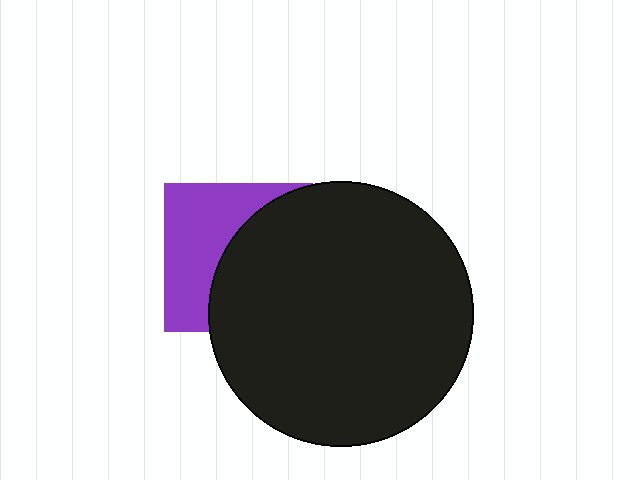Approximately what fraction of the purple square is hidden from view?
Roughly 54% of the purple square is hidden behind the black circle.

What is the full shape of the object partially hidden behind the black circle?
The partially hidden object is a purple square.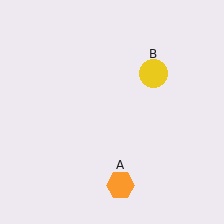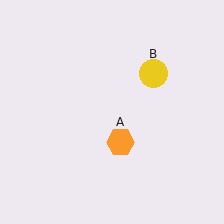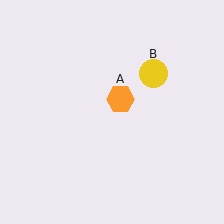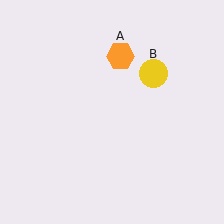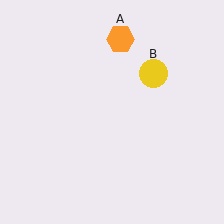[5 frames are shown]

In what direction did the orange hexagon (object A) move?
The orange hexagon (object A) moved up.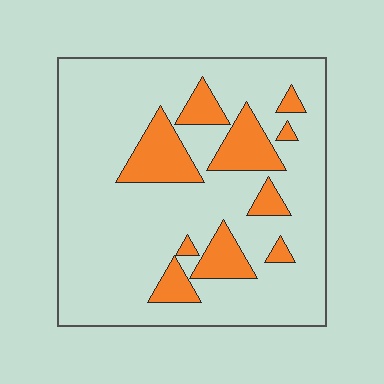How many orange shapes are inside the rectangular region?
10.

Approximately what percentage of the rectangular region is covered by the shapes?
Approximately 20%.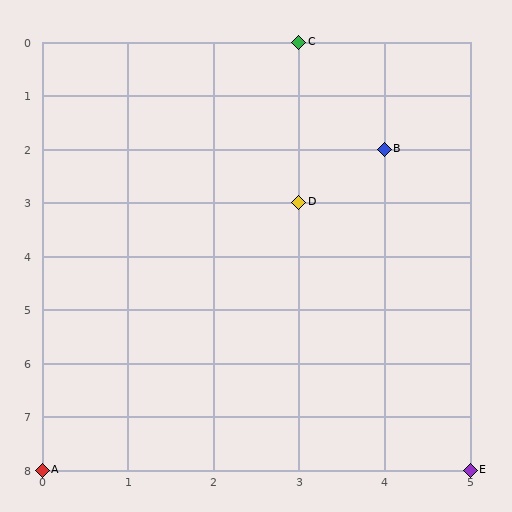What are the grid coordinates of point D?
Point D is at grid coordinates (3, 3).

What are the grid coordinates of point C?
Point C is at grid coordinates (3, 0).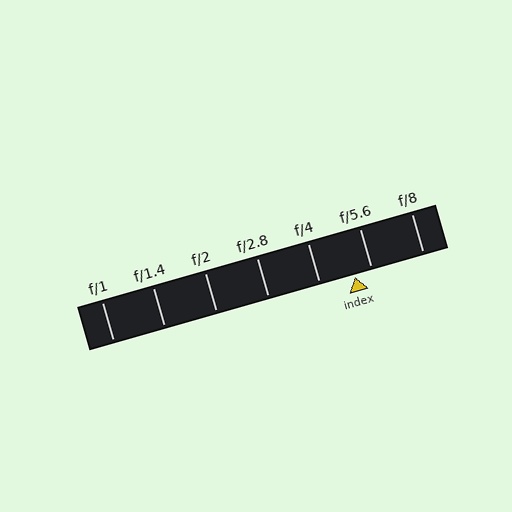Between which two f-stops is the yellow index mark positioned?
The index mark is between f/4 and f/5.6.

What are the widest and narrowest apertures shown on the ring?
The widest aperture shown is f/1 and the narrowest is f/8.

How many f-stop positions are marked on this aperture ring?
There are 7 f-stop positions marked.